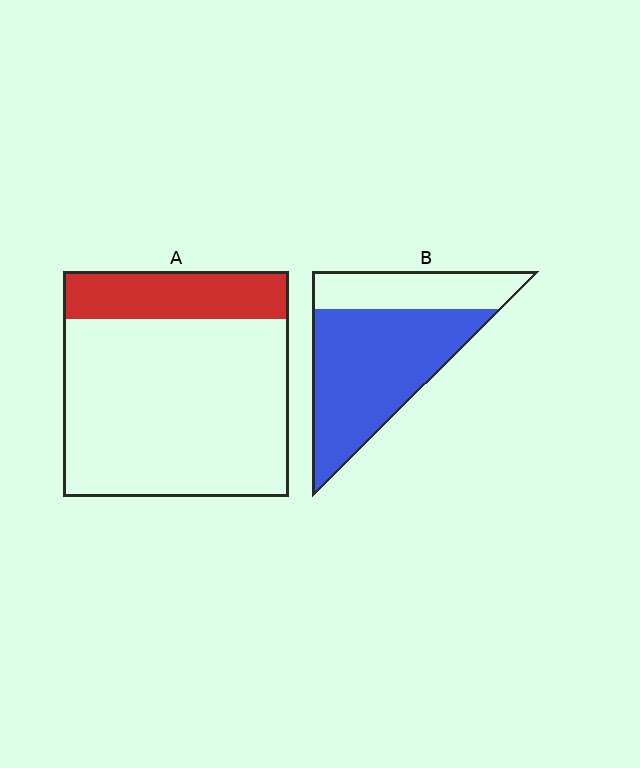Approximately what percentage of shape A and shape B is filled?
A is approximately 20% and B is approximately 70%.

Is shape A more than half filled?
No.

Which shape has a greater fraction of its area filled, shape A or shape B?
Shape B.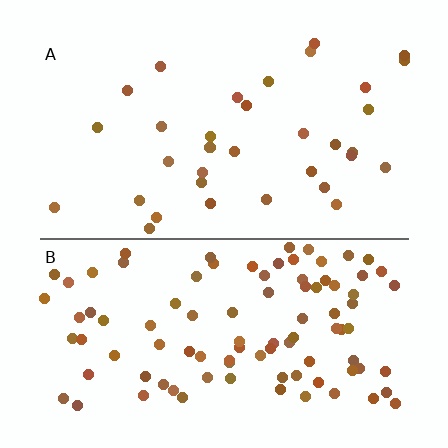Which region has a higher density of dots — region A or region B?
B (the bottom).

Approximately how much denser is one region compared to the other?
Approximately 2.8× — region B over region A.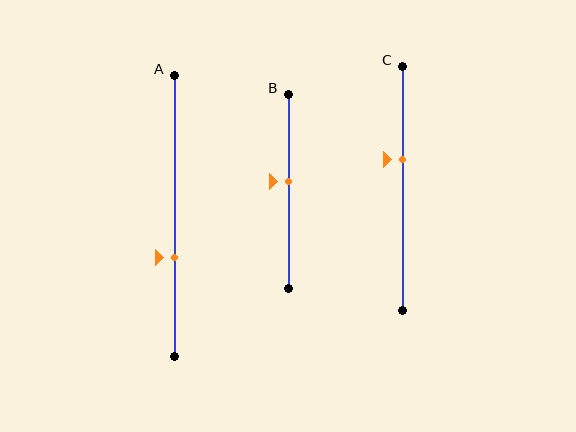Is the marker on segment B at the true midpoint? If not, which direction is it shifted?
No, the marker on segment B is shifted upward by about 5% of the segment length.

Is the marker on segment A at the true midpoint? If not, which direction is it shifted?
No, the marker on segment A is shifted downward by about 15% of the segment length.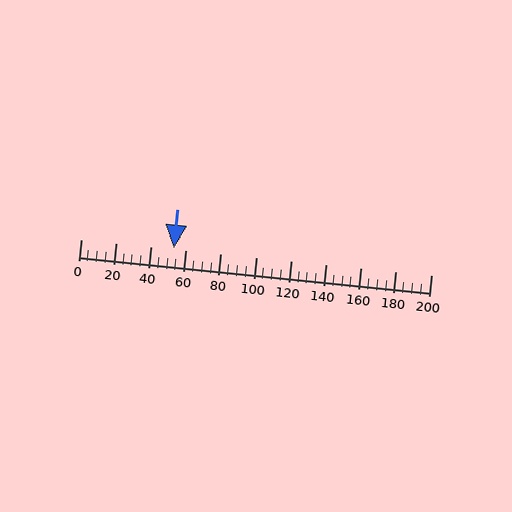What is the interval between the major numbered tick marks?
The major tick marks are spaced 20 units apart.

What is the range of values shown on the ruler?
The ruler shows values from 0 to 200.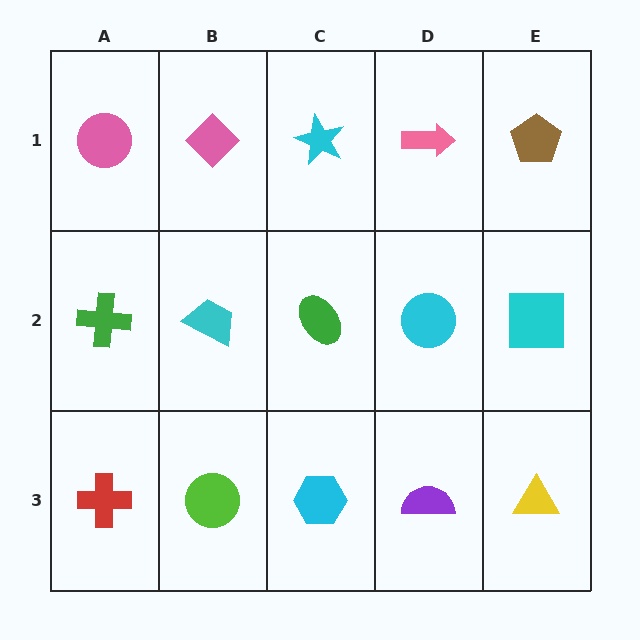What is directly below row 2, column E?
A yellow triangle.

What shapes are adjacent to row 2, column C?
A cyan star (row 1, column C), a cyan hexagon (row 3, column C), a cyan trapezoid (row 2, column B), a cyan circle (row 2, column D).